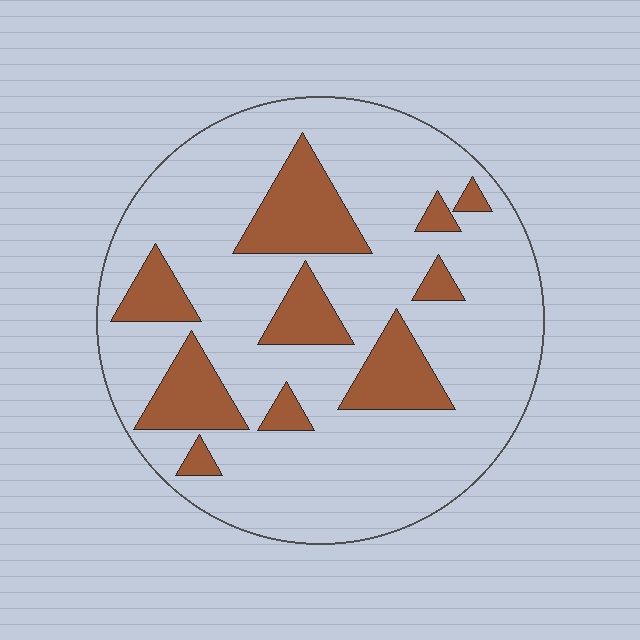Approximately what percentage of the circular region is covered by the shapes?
Approximately 20%.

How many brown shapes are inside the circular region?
10.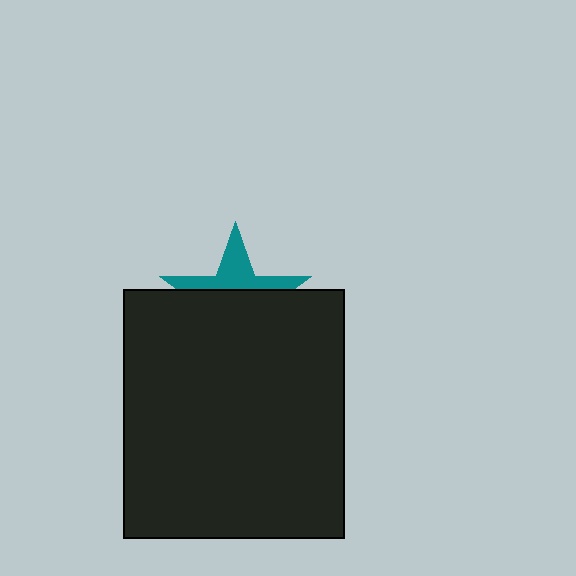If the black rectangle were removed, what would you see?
You would see the complete teal star.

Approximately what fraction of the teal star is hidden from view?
Roughly 61% of the teal star is hidden behind the black rectangle.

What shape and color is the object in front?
The object in front is a black rectangle.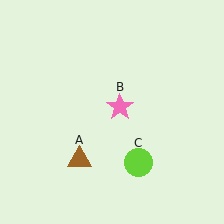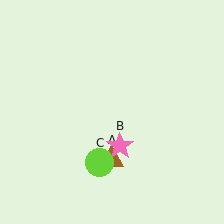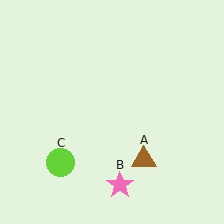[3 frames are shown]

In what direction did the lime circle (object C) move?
The lime circle (object C) moved left.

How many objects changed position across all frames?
3 objects changed position: brown triangle (object A), pink star (object B), lime circle (object C).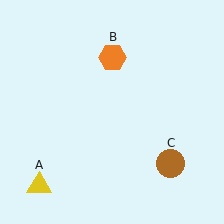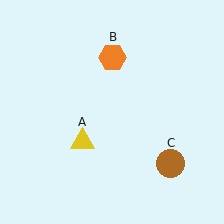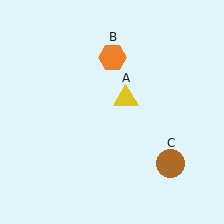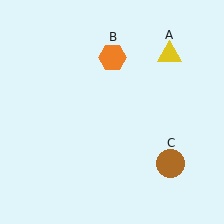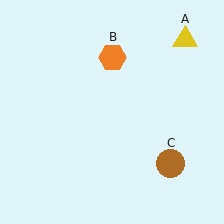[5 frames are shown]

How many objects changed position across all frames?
1 object changed position: yellow triangle (object A).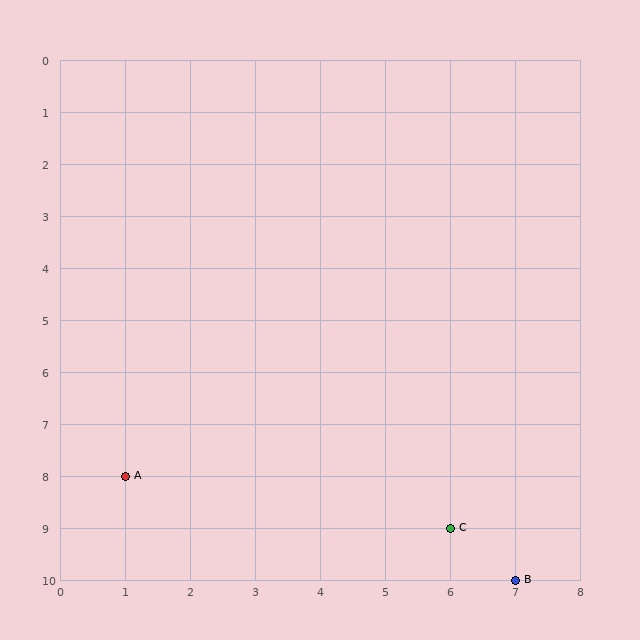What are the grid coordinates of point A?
Point A is at grid coordinates (1, 8).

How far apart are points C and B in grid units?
Points C and B are 1 column and 1 row apart (about 1.4 grid units diagonally).